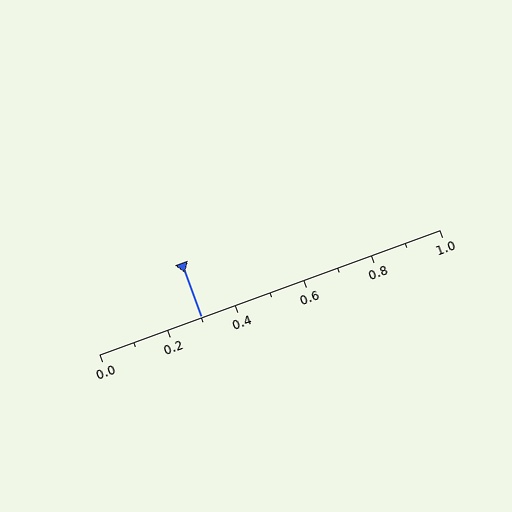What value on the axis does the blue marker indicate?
The marker indicates approximately 0.3.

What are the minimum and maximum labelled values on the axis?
The axis runs from 0.0 to 1.0.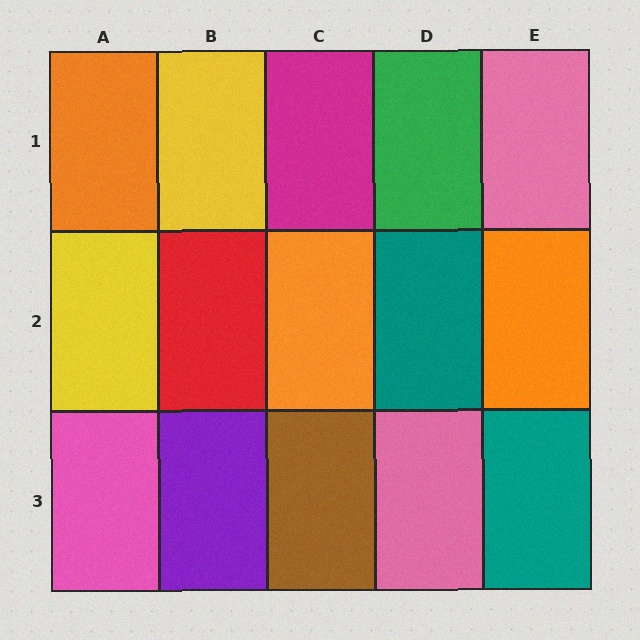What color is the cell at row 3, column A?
Pink.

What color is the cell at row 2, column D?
Teal.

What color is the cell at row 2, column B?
Red.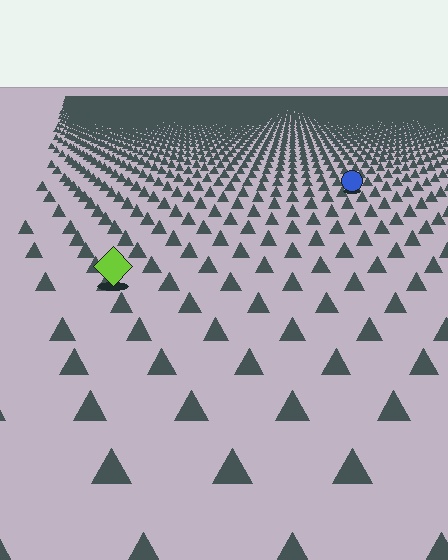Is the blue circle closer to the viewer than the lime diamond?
No. The lime diamond is closer — you can tell from the texture gradient: the ground texture is coarser near it.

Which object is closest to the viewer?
The lime diamond is closest. The texture marks near it are larger and more spread out.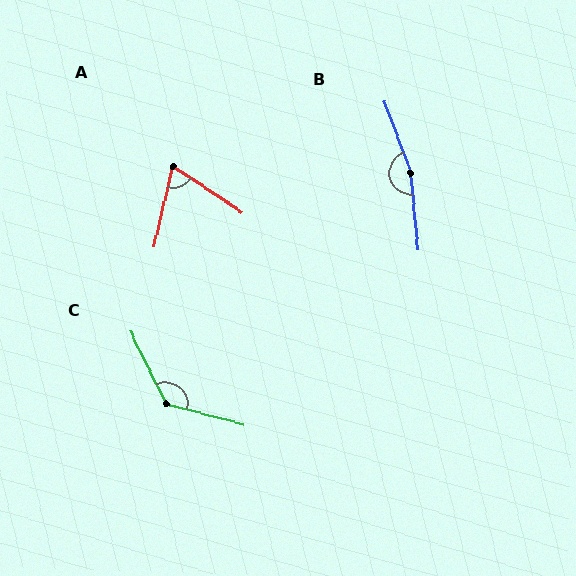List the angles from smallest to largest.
A (70°), C (131°), B (165°).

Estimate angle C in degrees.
Approximately 131 degrees.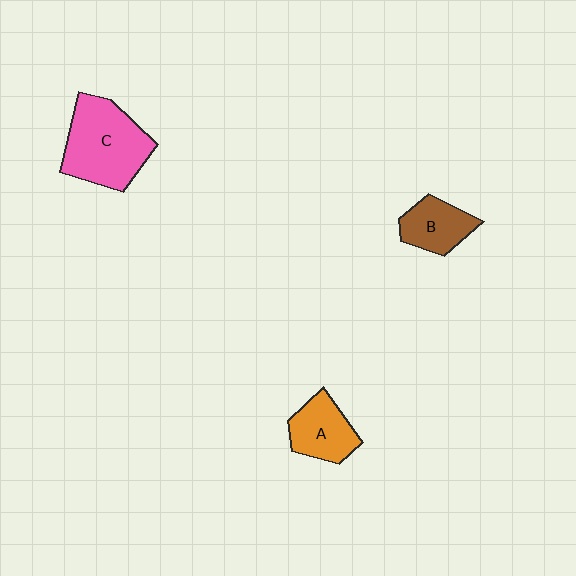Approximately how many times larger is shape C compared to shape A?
Approximately 1.8 times.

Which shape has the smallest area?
Shape B (brown).